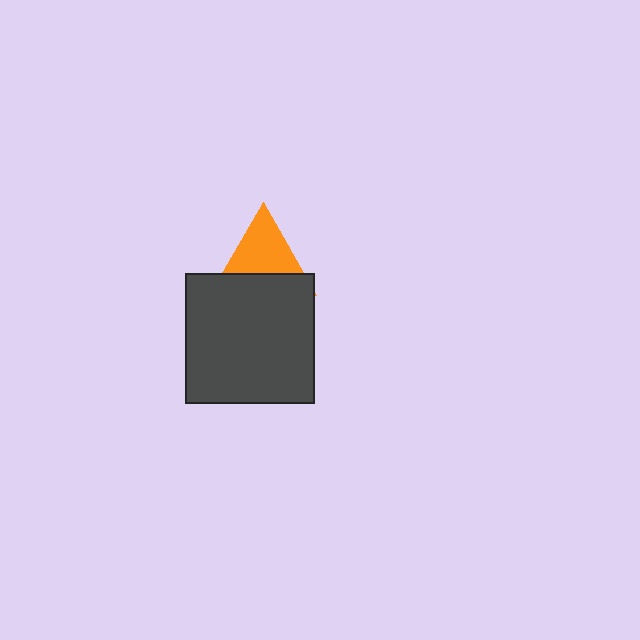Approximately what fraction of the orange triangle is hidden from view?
Roughly 41% of the orange triangle is hidden behind the dark gray square.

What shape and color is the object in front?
The object in front is a dark gray square.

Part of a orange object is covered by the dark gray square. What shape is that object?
It is a triangle.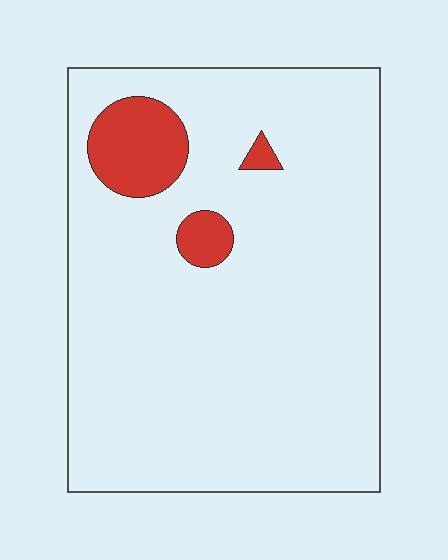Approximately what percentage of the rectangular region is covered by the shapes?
Approximately 10%.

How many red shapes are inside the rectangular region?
3.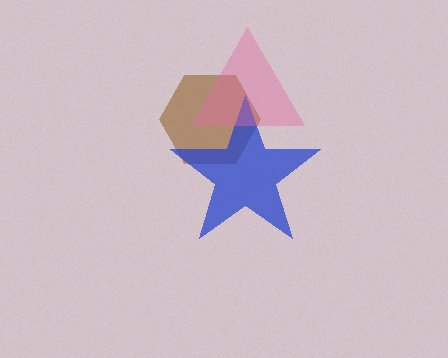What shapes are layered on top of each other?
The layered shapes are: a brown hexagon, a blue star, a pink triangle.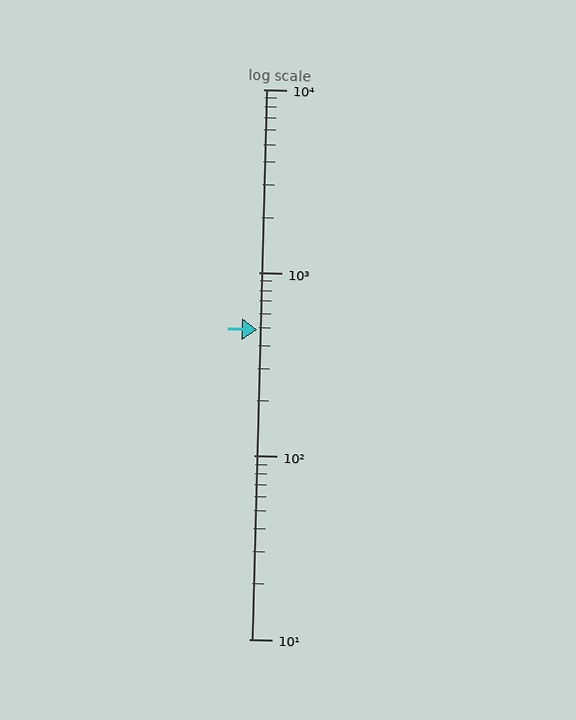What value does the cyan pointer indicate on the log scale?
The pointer indicates approximately 490.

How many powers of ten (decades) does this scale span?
The scale spans 3 decades, from 10 to 10000.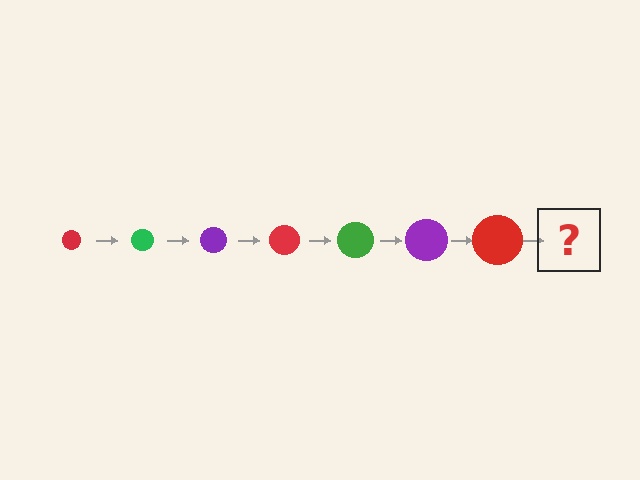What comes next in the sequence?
The next element should be a green circle, larger than the previous one.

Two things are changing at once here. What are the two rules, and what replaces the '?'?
The two rules are that the circle grows larger each step and the color cycles through red, green, and purple. The '?' should be a green circle, larger than the previous one.